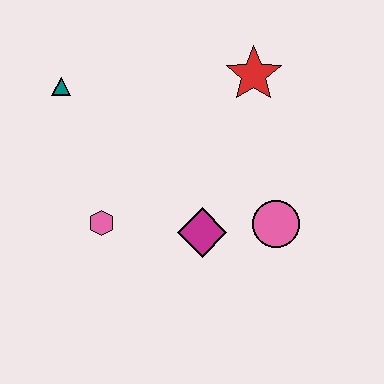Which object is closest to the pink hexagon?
The magenta diamond is closest to the pink hexagon.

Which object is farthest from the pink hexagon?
The red star is farthest from the pink hexagon.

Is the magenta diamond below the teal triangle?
Yes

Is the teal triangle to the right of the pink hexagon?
No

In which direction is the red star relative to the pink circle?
The red star is above the pink circle.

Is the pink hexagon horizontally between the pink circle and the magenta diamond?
No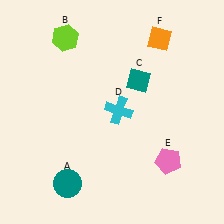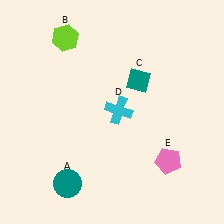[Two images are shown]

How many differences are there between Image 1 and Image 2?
There is 1 difference between the two images.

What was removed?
The orange diamond (F) was removed in Image 2.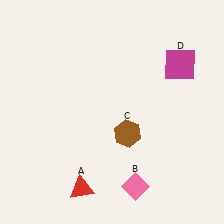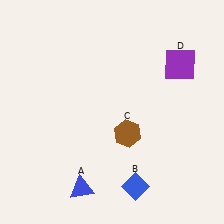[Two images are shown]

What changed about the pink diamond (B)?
In Image 1, B is pink. In Image 2, it changed to blue.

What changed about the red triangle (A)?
In Image 1, A is red. In Image 2, it changed to blue.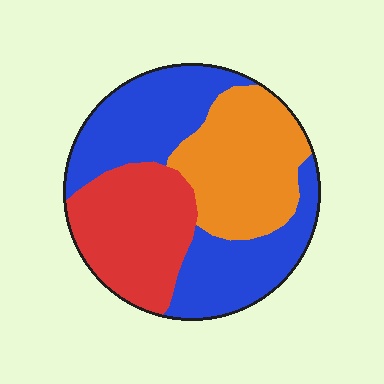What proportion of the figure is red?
Red takes up between a sixth and a third of the figure.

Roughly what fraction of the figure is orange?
Orange covers 29% of the figure.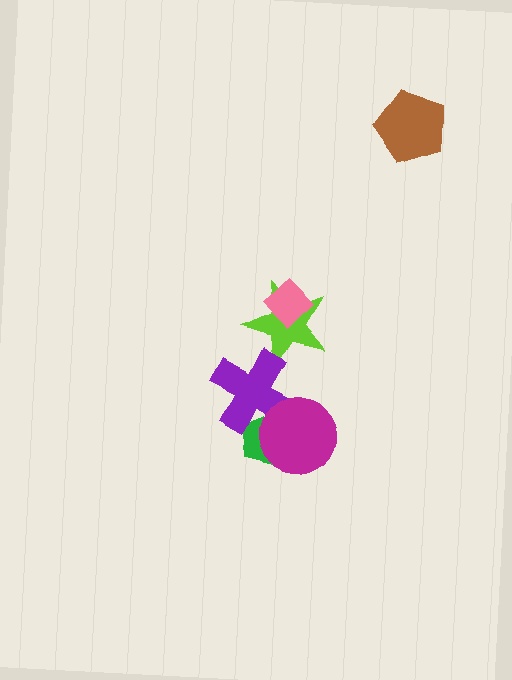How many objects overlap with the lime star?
2 objects overlap with the lime star.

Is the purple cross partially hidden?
Yes, it is partially covered by another shape.